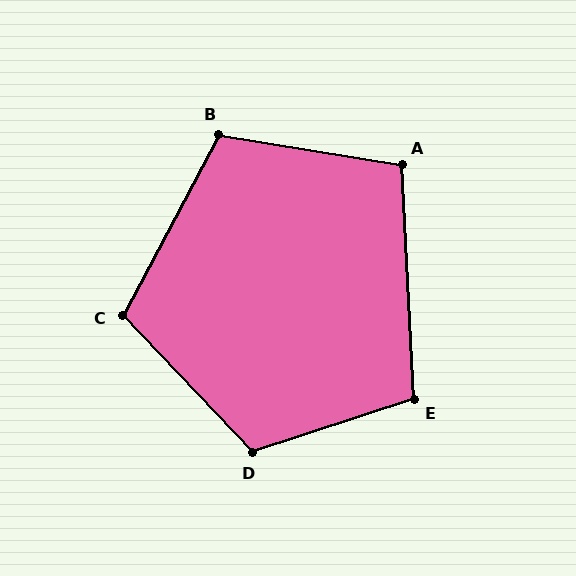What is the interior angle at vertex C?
Approximately 108 degrees (obtuse).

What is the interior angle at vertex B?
Approximately 109 degrees (obtuse).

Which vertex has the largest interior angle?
D, at approximately 115 degrees.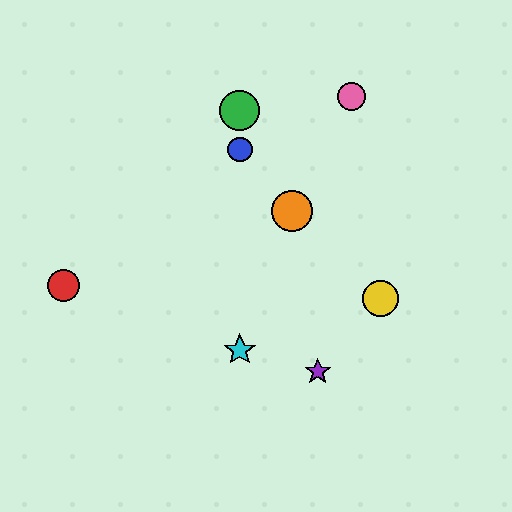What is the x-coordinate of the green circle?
The green circle is at x≈240.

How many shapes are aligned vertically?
3 shapes (the blue circle, the green circle, the cyan star) are aligned vertically.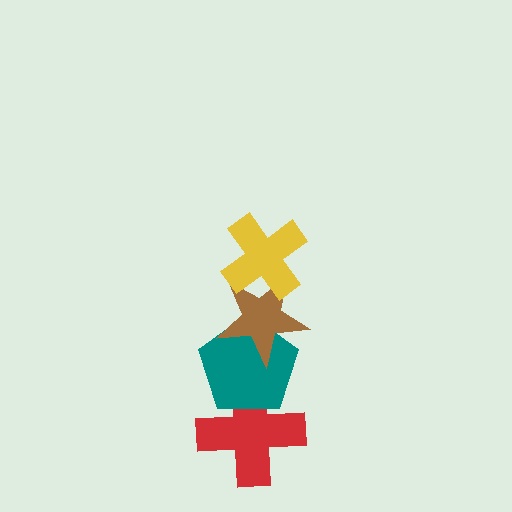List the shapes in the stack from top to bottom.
From top to bottom: the yellow cross, the brown star, the teal pentagon, the red cross.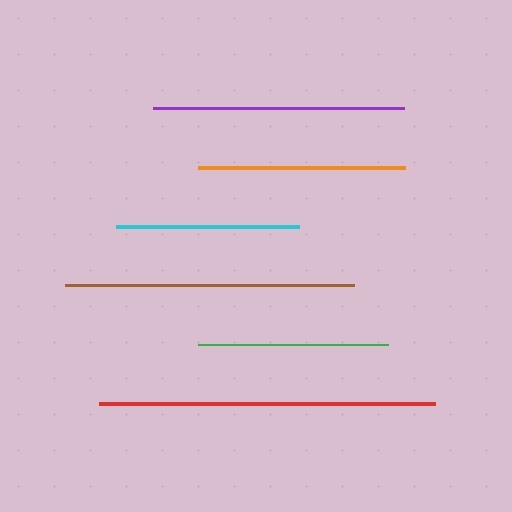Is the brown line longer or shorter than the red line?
The red line is longer than the brown line.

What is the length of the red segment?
The red segment is approximately 335 pixels long.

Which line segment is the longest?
The red line is the longest at approximately 335 pixels.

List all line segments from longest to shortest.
From longest to shortest: red, brown, purple, orange, green, cyan.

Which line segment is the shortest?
The cyan line is the shortest at approximately 183 pixels.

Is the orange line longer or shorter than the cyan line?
The orange line is longer than the cyan line.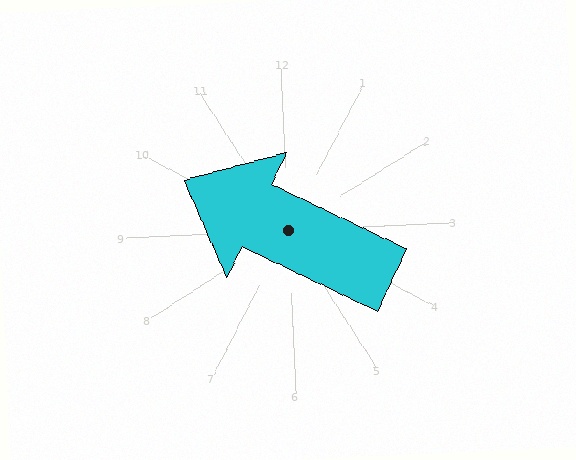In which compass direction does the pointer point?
Northwest.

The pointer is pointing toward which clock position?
Roughly 10 o'clock.